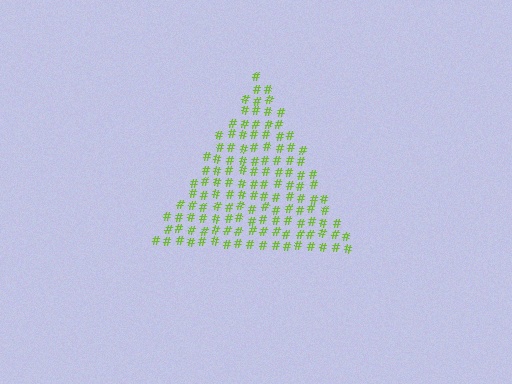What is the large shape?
The large shape is a triangle.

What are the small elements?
The small elements are hash symbols.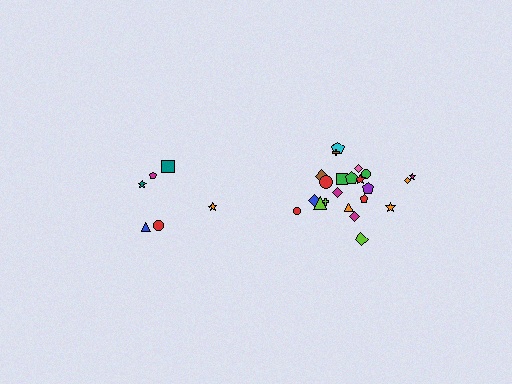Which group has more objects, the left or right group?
The right group.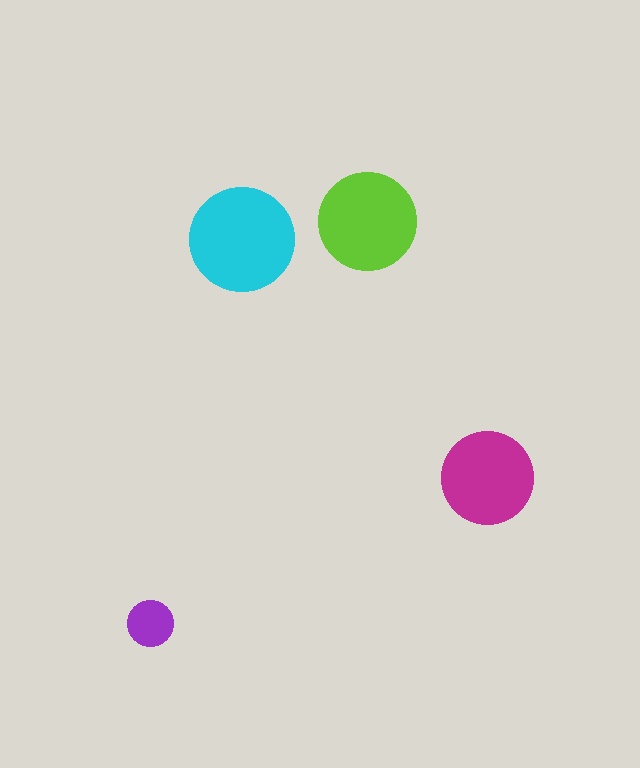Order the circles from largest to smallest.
the cyan one, the lime one, the magenta one, the purple one.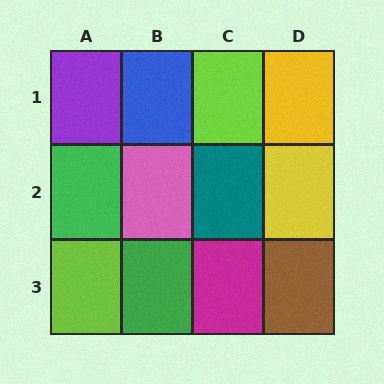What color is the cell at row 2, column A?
Green.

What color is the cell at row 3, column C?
Magenta.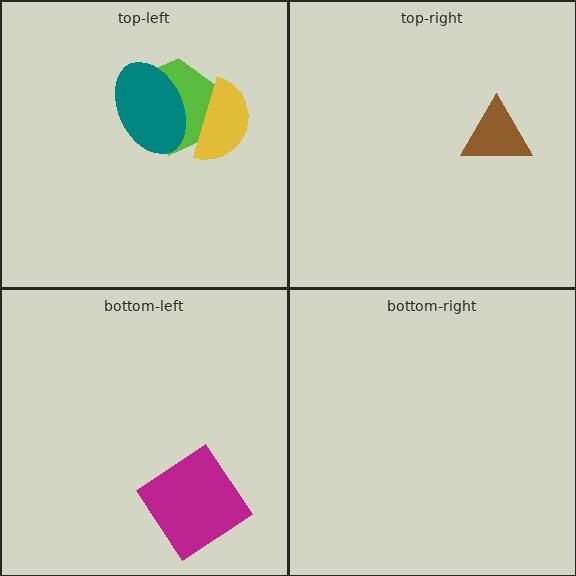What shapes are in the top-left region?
The lime hexagon, the teal ellipse, the yellow semicircle.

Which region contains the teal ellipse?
The top-left region.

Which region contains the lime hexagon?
The top-left region.